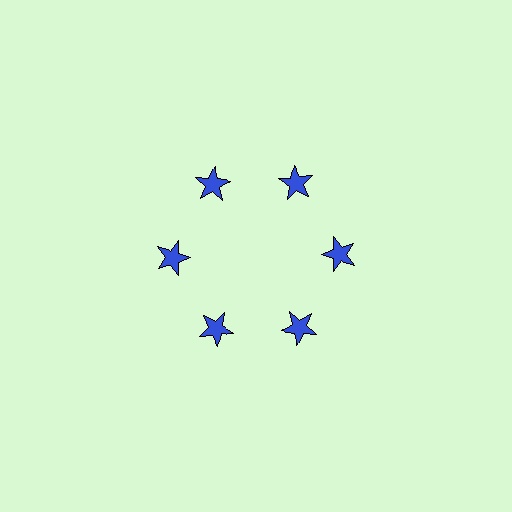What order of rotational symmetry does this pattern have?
This pattern has 6-fold rotational symmetry.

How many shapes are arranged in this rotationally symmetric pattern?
There are 6 shapes, arranged in 6 groups of 1.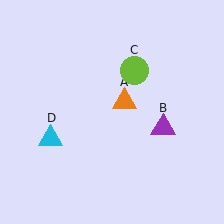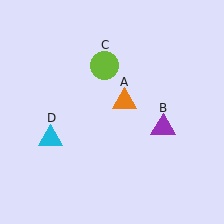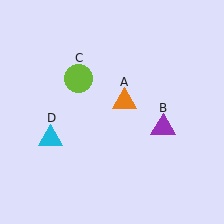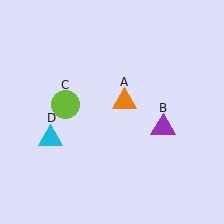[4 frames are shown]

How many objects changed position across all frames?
1 object changed position: lime circle (object C).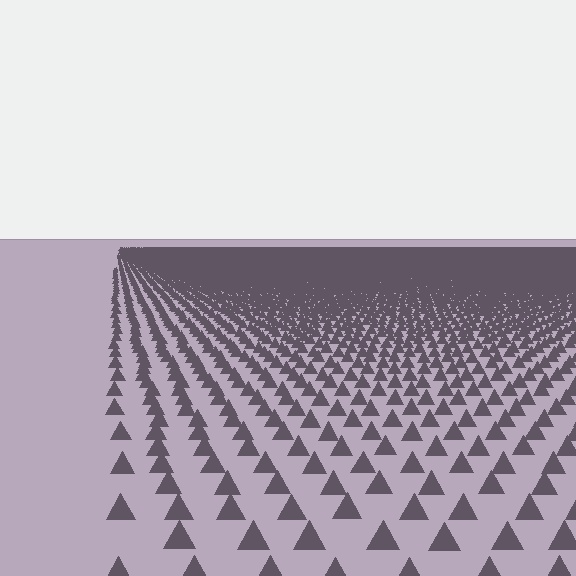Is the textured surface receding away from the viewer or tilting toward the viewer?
The surface is receding away from the viewer. Texture elements get smaller and denser toward the top.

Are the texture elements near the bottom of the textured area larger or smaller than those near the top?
Larger. Near the bottom, elements are closer to the viewer and appear at a bigger on-screen size.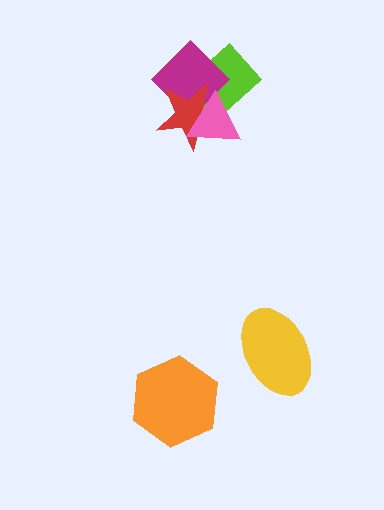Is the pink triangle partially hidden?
No, no other shape covers it.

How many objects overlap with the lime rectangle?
3 objects overlap with the lime rectangle.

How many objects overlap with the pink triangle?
3 objects overlap with the pink triangle.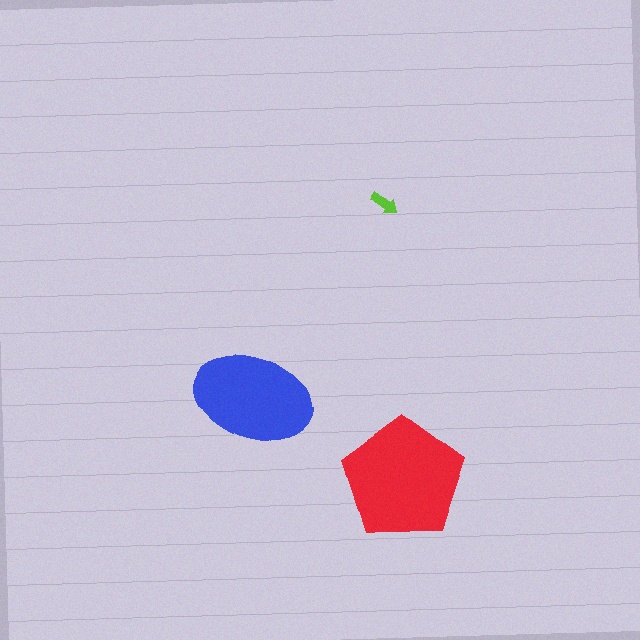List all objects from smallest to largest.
The lime arrow, the blue ellipse, the red pentagon.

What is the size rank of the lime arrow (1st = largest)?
3rd.